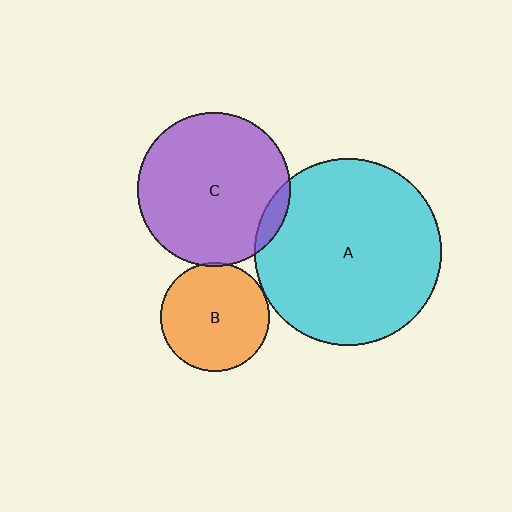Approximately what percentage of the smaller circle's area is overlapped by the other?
Approximately 5%.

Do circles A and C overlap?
Yes.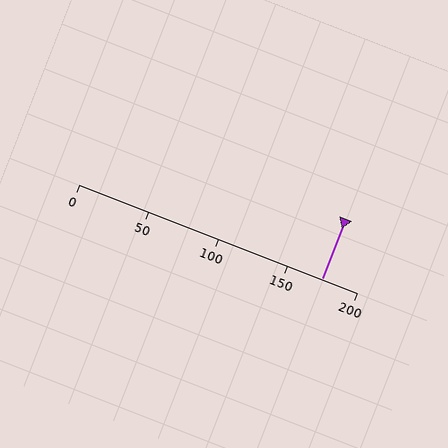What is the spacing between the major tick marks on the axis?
The major ticks are spaced 50 apart.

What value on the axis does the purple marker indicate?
The marker indicates approximately 175.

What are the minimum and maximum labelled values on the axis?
The axis runs from 0 to 200.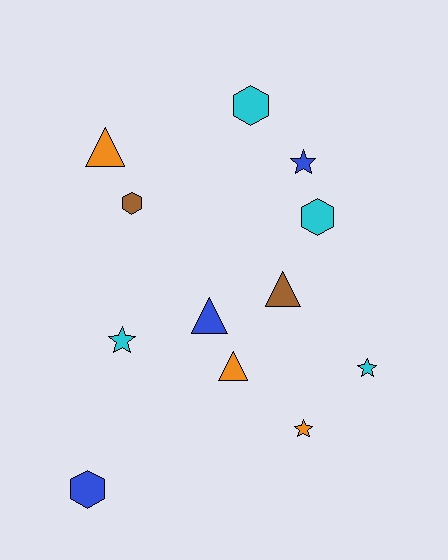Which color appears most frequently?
Cyan, with 4 objects.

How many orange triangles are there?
There are 2 orange triangles.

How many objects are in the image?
There are 12 objects.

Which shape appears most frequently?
Star, with 4 objects.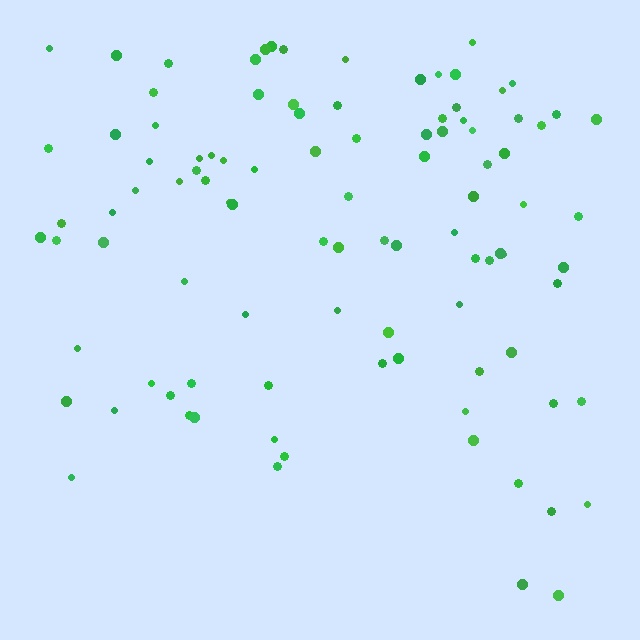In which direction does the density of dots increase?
From bottom to top, with the top side densest.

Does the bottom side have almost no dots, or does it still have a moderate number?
Still a moderate number, just noticeably fewer than the top.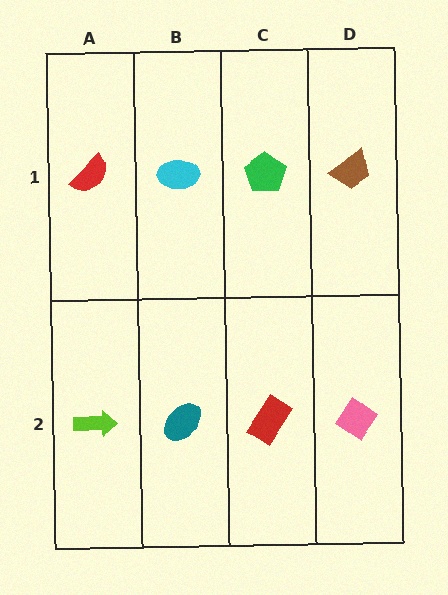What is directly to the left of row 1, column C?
A cyan ellipse.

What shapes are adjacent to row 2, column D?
A brown trapezoid (row 1, column D), a red rectangle (row 2, column C).